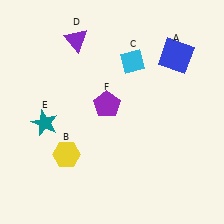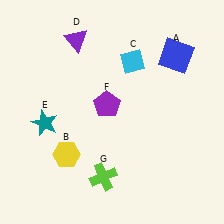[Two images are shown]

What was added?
A lime cross (G) was added in Image 2.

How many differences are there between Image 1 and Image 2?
There is 1 difference between the two images.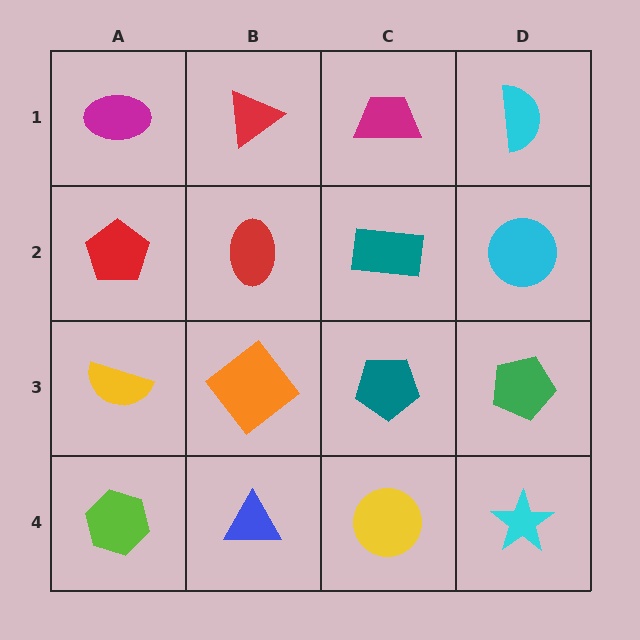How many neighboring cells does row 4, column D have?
2.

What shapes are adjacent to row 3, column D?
A cyan circle (row 2, column D), a cyan star (row 4, column D), a teal pentagon (row 3, column C).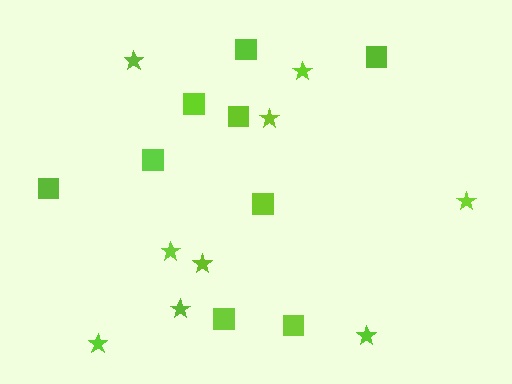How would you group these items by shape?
There are 2 groups: one group of stars (9) and one group of squares (9).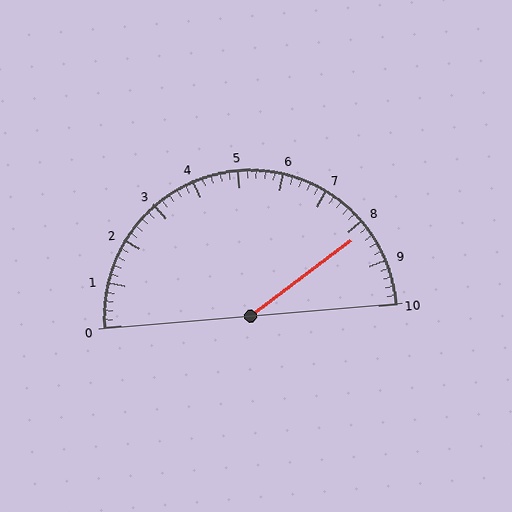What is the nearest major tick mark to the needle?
The nearest major tick mark is 8.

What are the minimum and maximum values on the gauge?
The gauge ranges from 0 to 10.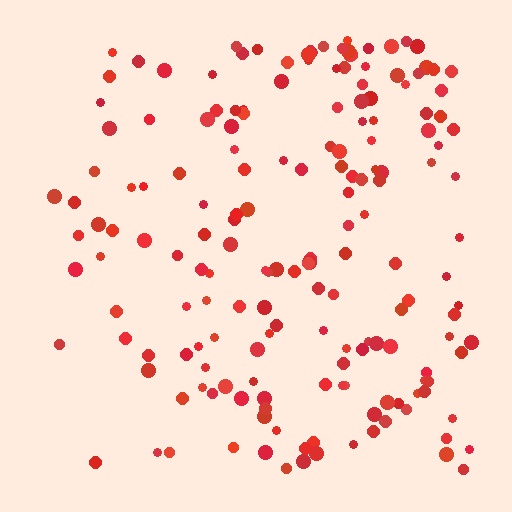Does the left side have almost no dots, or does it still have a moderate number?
Still a moderate number, just noticeably fewer than the right.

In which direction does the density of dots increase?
From left to right, with the right side densest.